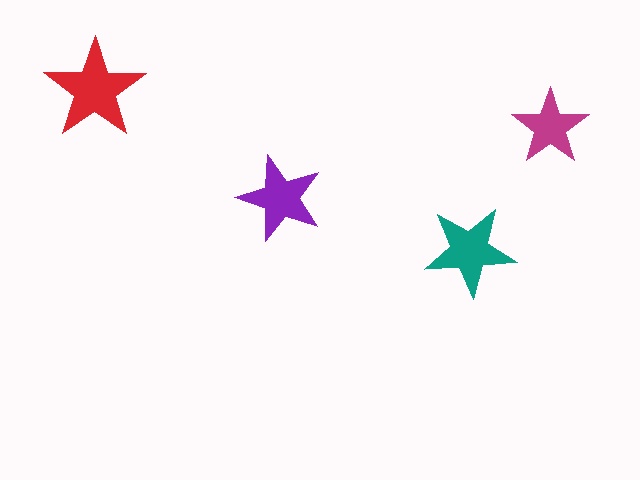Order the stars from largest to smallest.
the red one, the teal one, the purple one, the magenta one.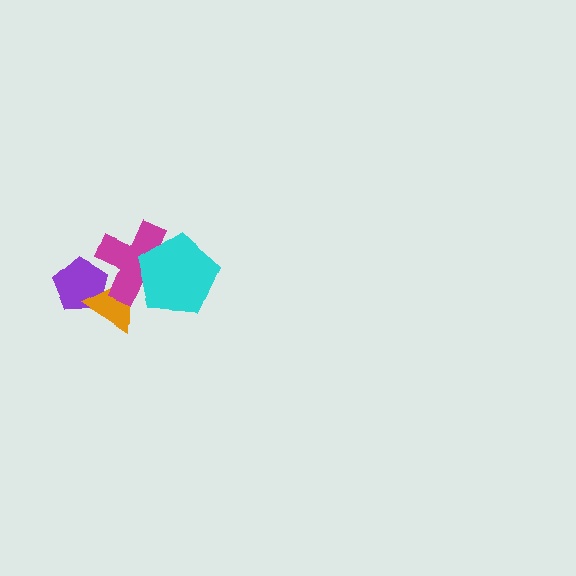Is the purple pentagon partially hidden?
Yes, it is partially covered by another shape.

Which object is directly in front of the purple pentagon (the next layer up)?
The orange triangle is directly in front of the purple pentagon.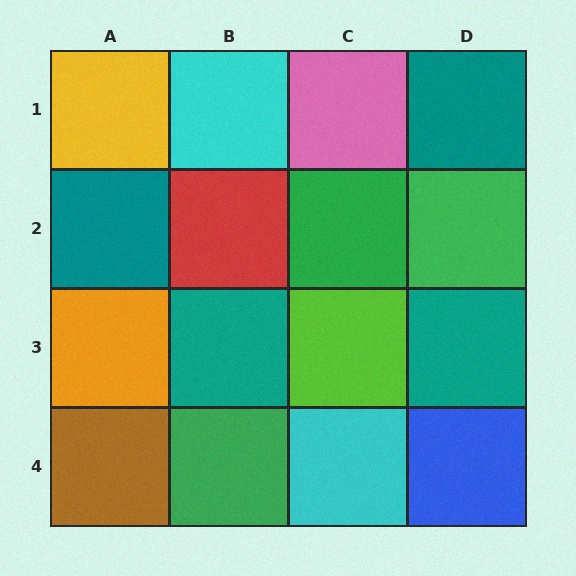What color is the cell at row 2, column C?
Green.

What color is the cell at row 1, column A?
Yellow.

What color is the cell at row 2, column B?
Red.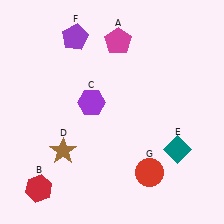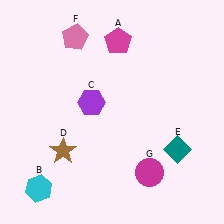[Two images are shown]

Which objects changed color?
B changed from red to cyan. F changed from purple to pink. G changed from red to magenta.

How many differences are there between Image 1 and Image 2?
There are 3 differences between the two images.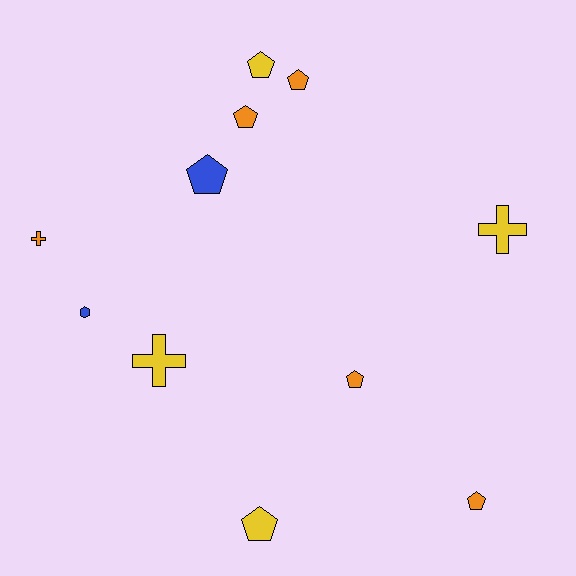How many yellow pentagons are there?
There are 2 yellow pentagons.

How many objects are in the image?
There are 11 objects.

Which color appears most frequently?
Orange, with 5 objects.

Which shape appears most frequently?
Pentagon, with 7 objects.